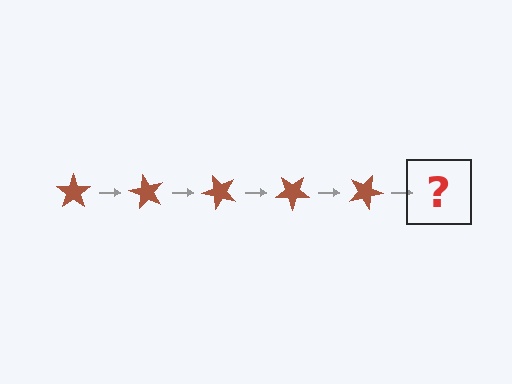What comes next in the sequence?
The next element should be a brown star rotated 300 degrees.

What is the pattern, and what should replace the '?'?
The pattern is that the star rotates 60 degrees each step. The '?' should be a brown star rotated 300 degrees.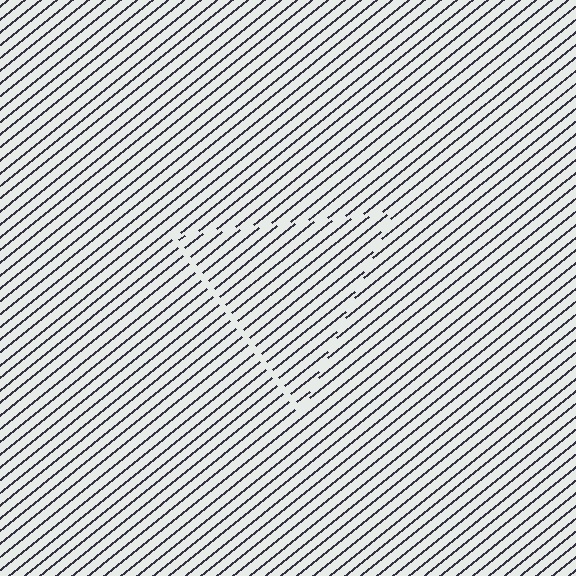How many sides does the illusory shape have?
3 sides — the line-ends trace a triangle.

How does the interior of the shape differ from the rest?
The interior of the shape contains the same grating, shifted by half a period — the contour is defined by the phase discontinuity where line-ends from the inner and outer gratings abut.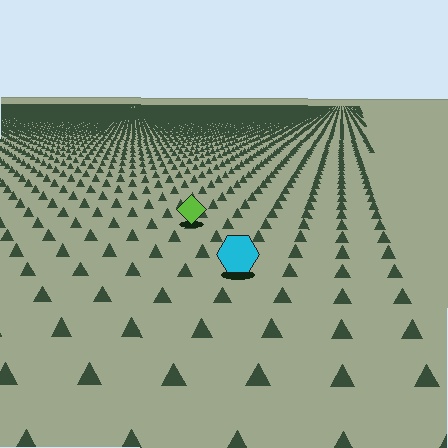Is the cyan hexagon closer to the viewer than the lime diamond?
Yes. The cyan hexagon is closer — you can tell from the texture gradient: the ground texture is coarser near it.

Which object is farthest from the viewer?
The lime diamond is farthest from the viewer. It appears smaller and the ground texture around it is denser.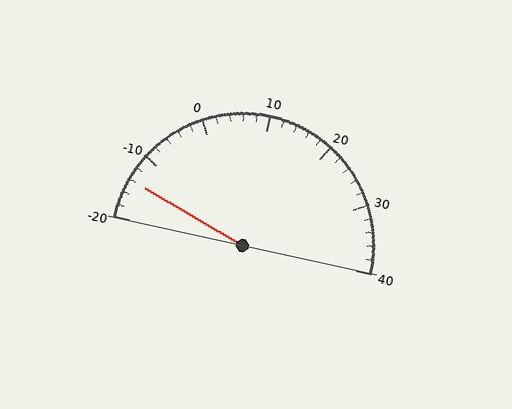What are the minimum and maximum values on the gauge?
The gauge ranges from -20 to 40.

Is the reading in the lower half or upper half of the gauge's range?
The reading is in the lower half of the range (-20 to 40).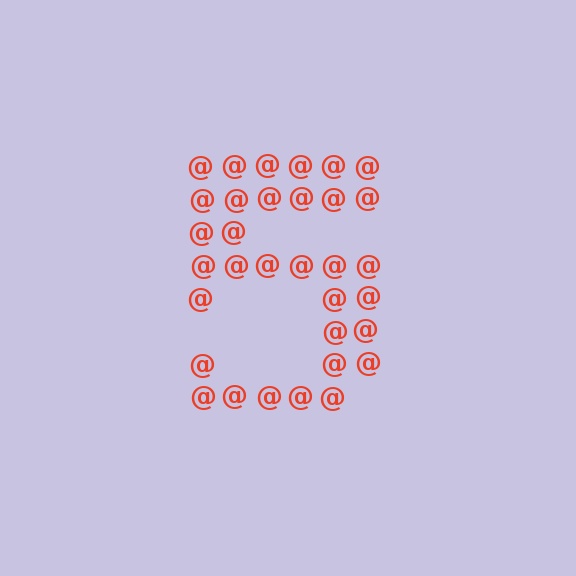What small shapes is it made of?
It is made of small at signs.